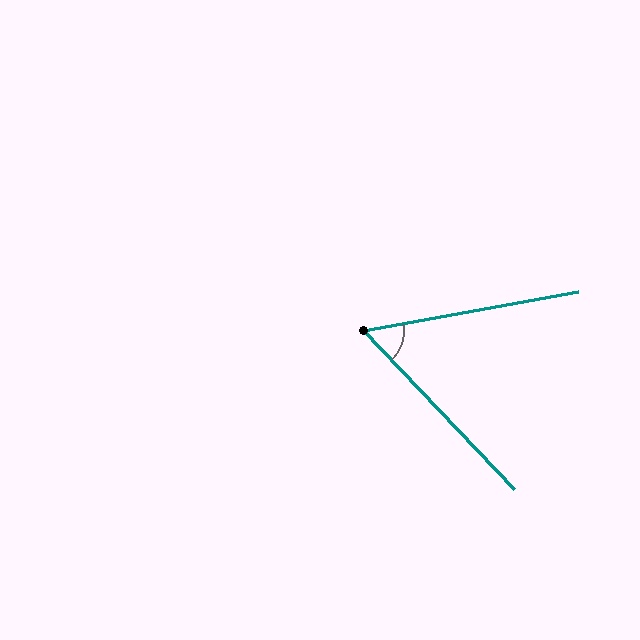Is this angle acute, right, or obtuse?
It is acute.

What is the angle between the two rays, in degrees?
Approximately 57 degrees.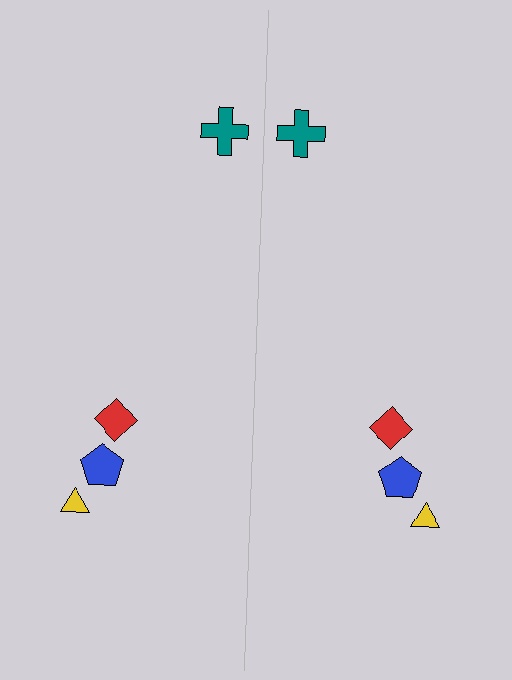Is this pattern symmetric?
Yes, this pattern has bilateral (reflection) symmetry.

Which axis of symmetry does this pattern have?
The pattern has a vertical axis of symmetry running through the center of the image.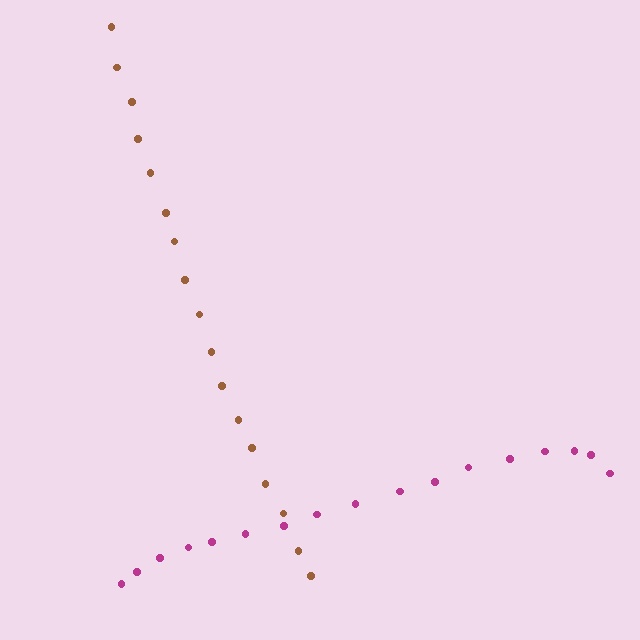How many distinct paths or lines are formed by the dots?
There are 2 distinct paths.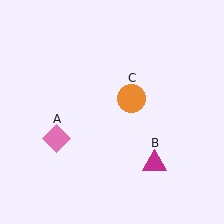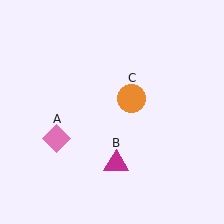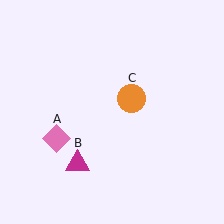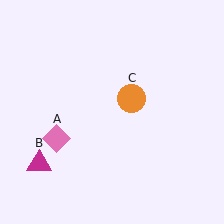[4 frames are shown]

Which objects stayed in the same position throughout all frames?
Pink diamond (object A) and orange circle (object C) remained stationary.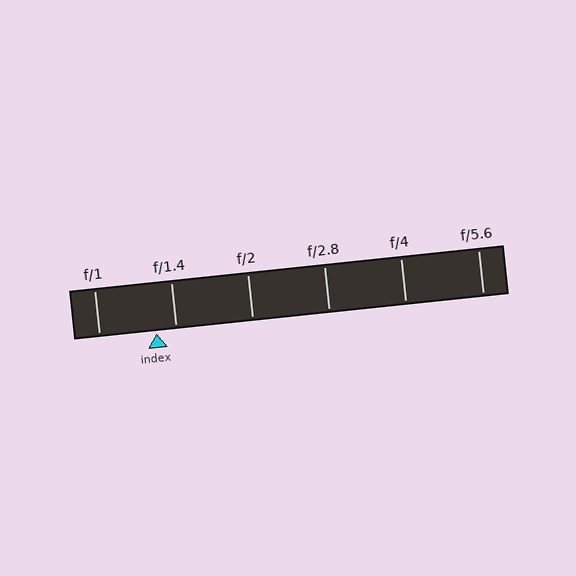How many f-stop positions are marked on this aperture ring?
There are 6 f-stop positions marked.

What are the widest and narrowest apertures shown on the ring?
The widest aperture shown is f/1 and the narrowest is f/5.6.